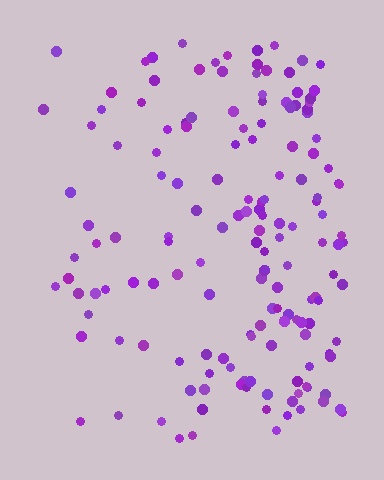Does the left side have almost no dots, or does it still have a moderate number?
Still a moderate number, just noticeably fewer than the right.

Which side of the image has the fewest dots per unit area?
The left.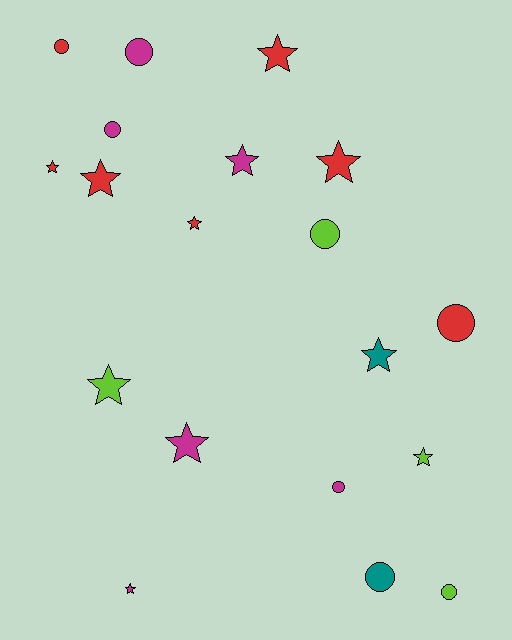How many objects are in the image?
There are 19 objects.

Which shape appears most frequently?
Star, with 11 objects.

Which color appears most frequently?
Red, with 7 objects.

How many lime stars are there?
There are 2 lime stars.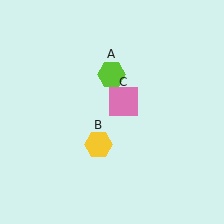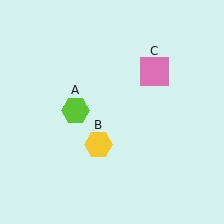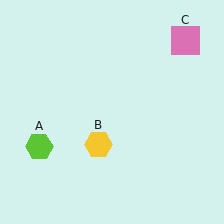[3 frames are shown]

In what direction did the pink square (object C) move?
The pink square (object C) moved up and to the right.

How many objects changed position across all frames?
2 objects changed position: lime hexagon (object A), pink square (object C).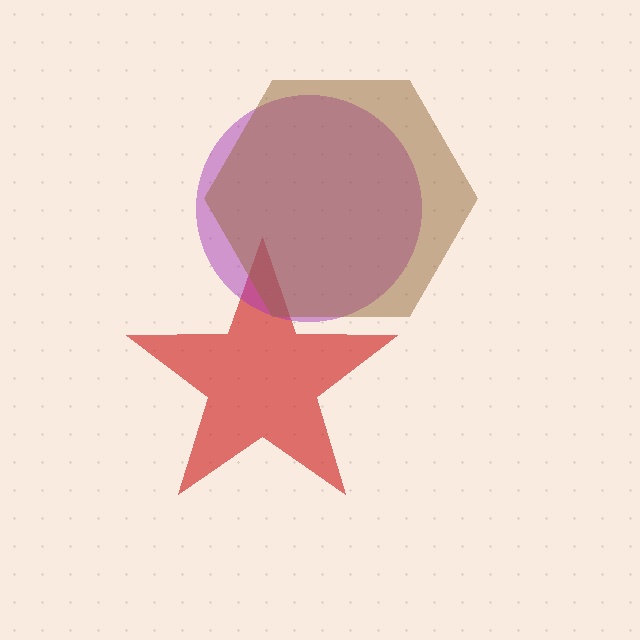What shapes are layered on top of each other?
The layered shapes are: a red star, a purple circle, a brown hexagon.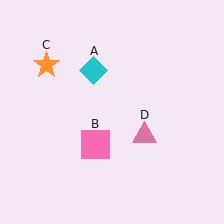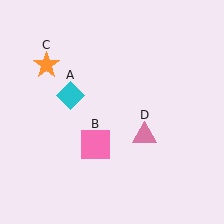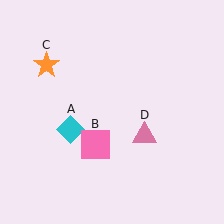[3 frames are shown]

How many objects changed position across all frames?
1 object changed position: cyan diamond (object A).